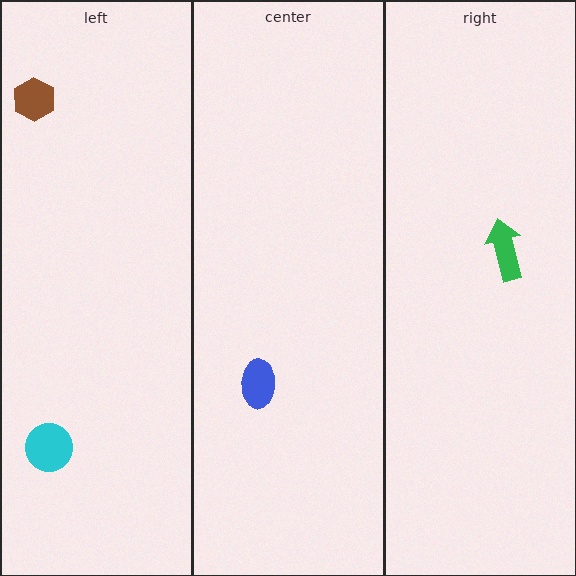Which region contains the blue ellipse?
The center region.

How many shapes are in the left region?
2.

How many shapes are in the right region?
1.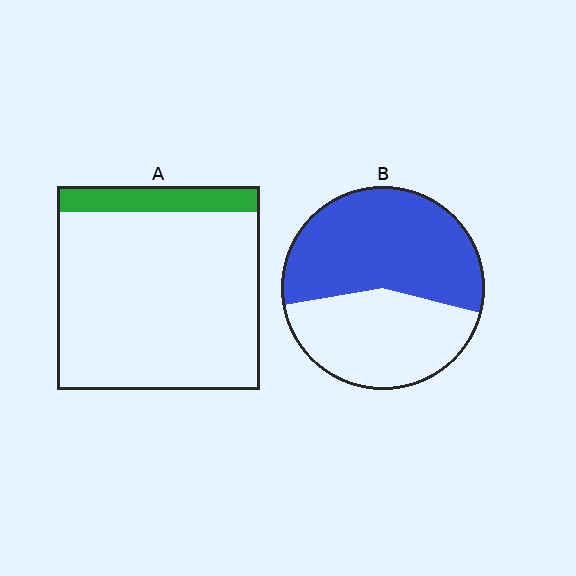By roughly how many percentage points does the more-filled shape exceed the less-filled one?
By roughly 45 percentage points (B over A).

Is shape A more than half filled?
No.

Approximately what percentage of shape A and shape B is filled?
A is approximately 15% and B is approximately 55%.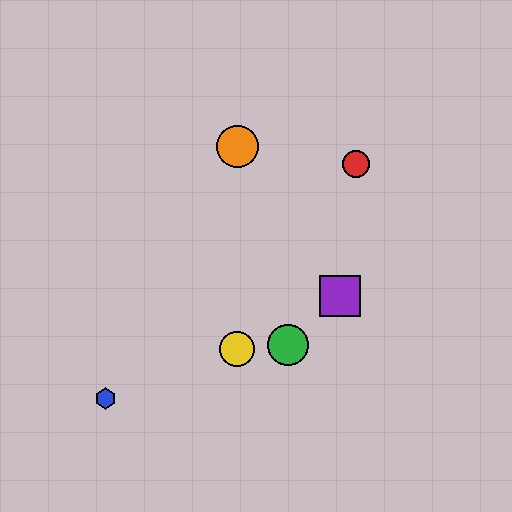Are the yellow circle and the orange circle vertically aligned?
Yes, both are at x≈237.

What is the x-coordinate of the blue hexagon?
The blue hexagon is at x≈105.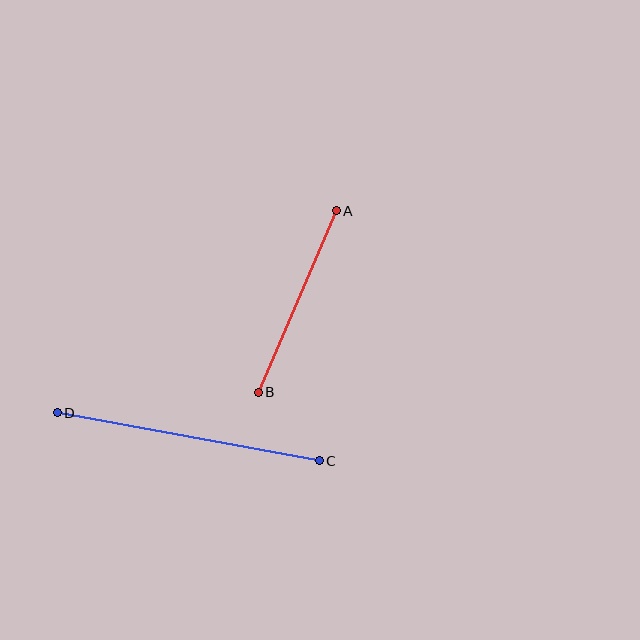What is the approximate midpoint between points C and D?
The midpoint is at approximately (188, 437) pixels.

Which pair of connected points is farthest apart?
Points C and D are farthest apart.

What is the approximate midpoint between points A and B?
The midpoint is at approximately (297, 302) pixels.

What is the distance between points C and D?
The distance is approximately 266 pixels.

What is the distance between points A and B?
The distance is approximately 198 pixels.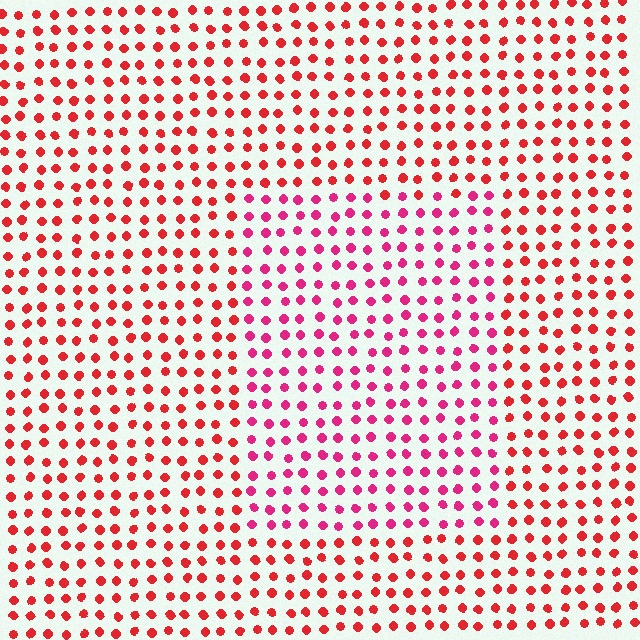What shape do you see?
I see a rectangle.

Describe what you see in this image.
The image is filled with small red elements in a uniform arrangement. A rectangle-shaped region is visible where the elements are tinted to a slightly different hue, forming a subtle color boundary.